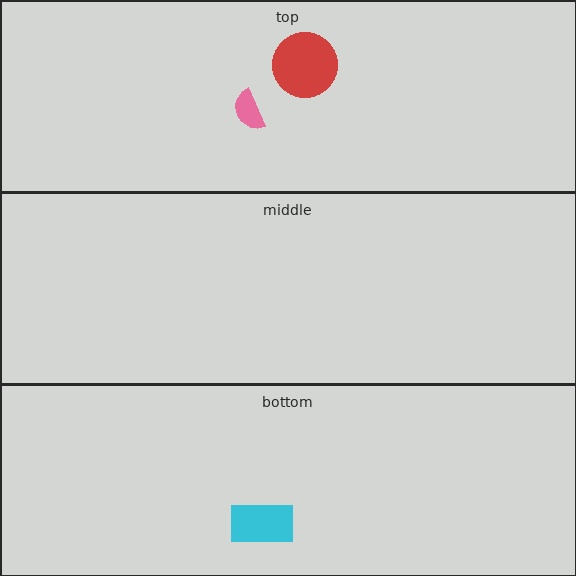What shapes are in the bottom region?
The cyan rectangle.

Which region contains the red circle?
The top region.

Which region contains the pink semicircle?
The top region.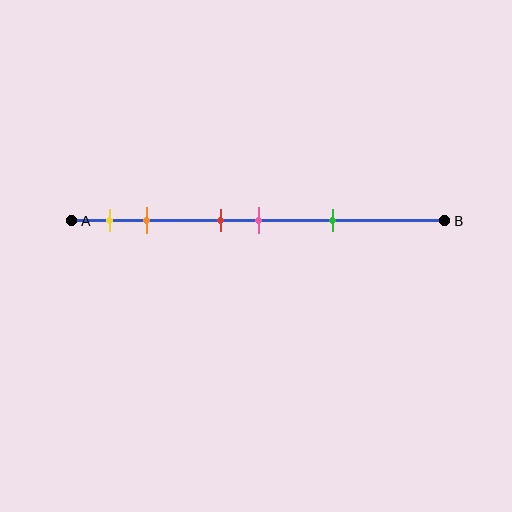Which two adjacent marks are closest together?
The red and pink marks are the closest adjacent pair.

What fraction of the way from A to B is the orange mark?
The orange mark is approximately 20% (0.2) of the way from A to B.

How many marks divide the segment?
There are 5 marks dividing the segment.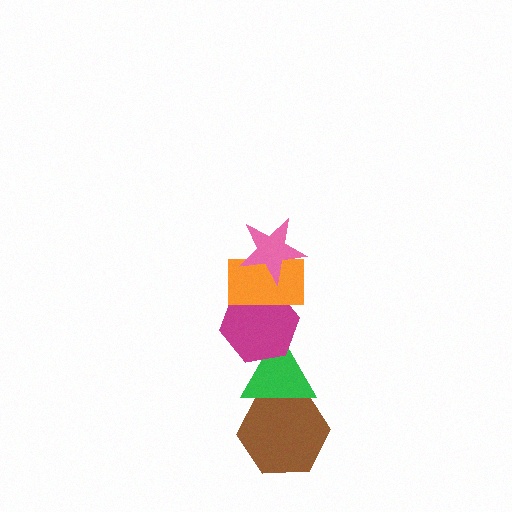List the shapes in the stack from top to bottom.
From top to bottom: the pink star, the orange rectangle, the magenta hexagon, the green triangle, the brown hexagon.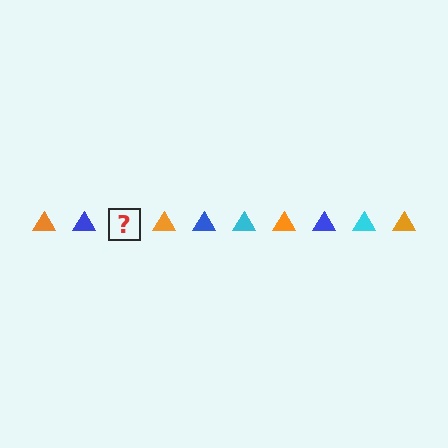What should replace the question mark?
The question mark should be replaced with a cyan triangle.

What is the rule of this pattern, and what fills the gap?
The rule is that the pattern cycles through orange, blue, cyan triangles. The gap should be filled with a cyan triangle.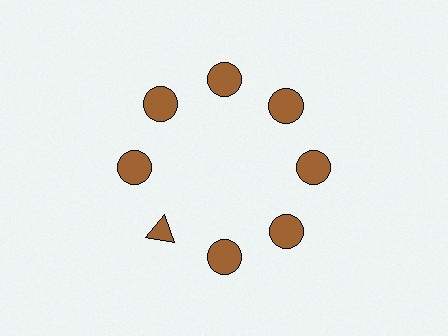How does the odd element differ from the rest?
It has a different shape: triangle instead of circle.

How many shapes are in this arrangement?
There are 8 shapes arranged in a ring pattern.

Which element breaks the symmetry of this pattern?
The brown triangle at roughly the 8 o'clock position breaks the symmetry. All other shapes are brown circles.